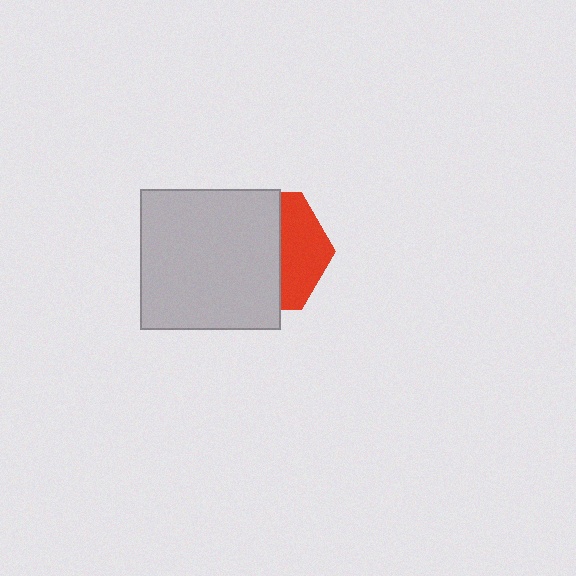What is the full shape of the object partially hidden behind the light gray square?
The partially hidden object is a red hexagon.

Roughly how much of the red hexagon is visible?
A small part of it is visible (roughly 37%).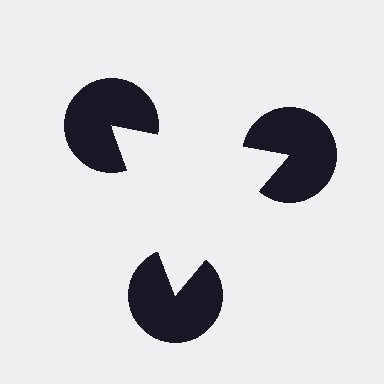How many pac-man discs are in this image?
There are 3 — one at each vertex of the illusory triangle.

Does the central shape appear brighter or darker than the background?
It typically appears slightly brighter than the background, even though no actual brightness change is drawn.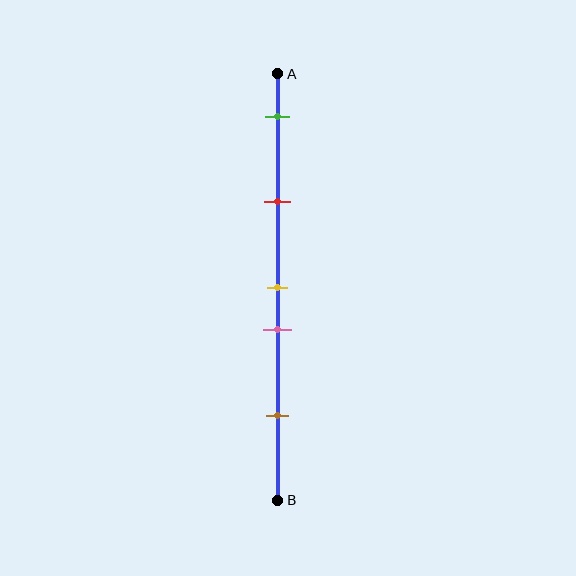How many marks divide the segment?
There are 5 marks dividing the segment.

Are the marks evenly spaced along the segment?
No, the marks are not evenly spaced.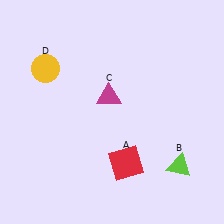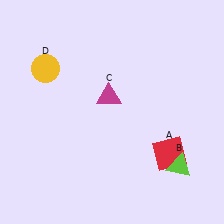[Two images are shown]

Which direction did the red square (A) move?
The red square (A) moved right.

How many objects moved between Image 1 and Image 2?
1 object moved between the two images.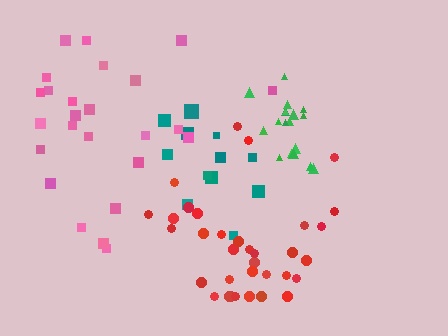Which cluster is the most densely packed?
Green.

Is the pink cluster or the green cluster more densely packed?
Green.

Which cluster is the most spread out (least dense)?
Pink.